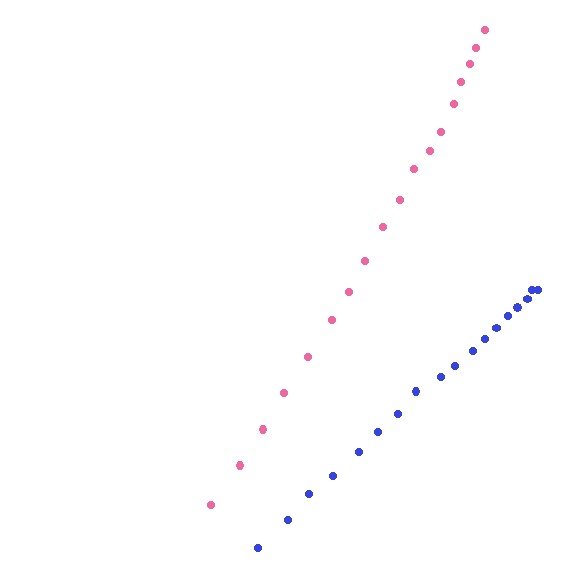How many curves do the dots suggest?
There are 2 distinct paths.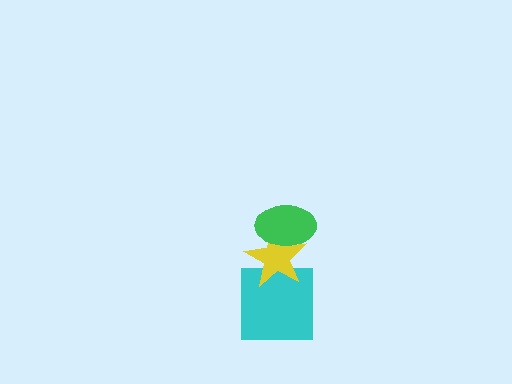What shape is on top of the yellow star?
The green ellipse is on top of the yellow star.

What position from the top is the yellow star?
The yellow star is 2nd from the top.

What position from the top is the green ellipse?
The green ellipse is 1st from the top.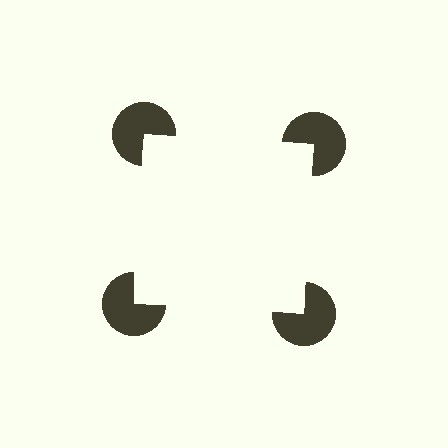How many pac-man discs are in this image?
There are 4 — one at each vertex of the illusory square.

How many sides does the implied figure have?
4 sides.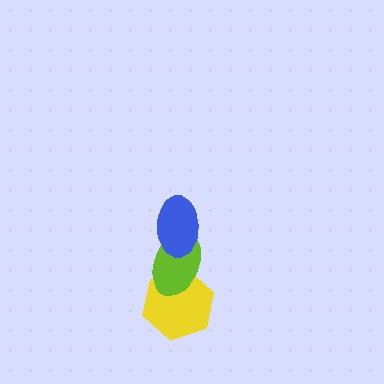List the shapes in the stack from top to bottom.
From top to bottom: the blue ellipse, the lime ellipse, the yellow hexagon.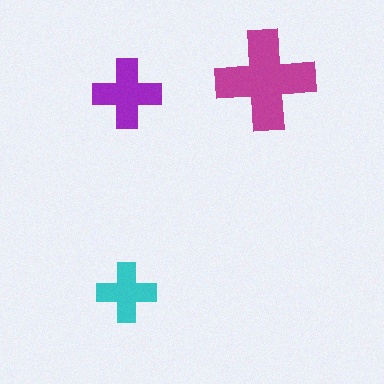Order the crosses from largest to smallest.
the magenta one, the purple one, the cyan one.